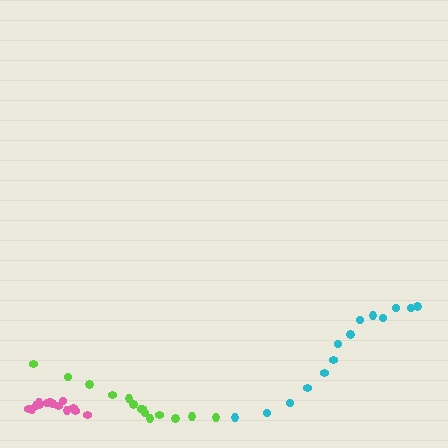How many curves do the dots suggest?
There are 3 distinct paths.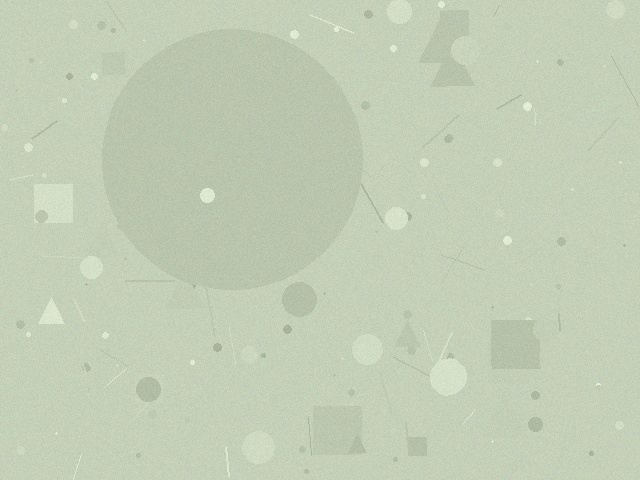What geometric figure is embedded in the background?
A circle is embedded in the background.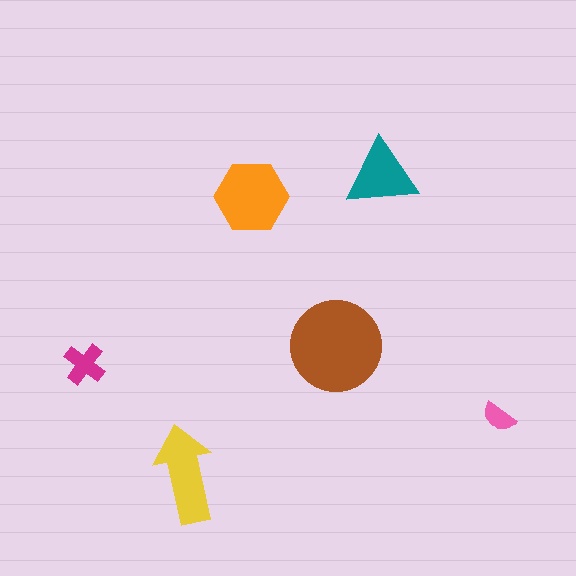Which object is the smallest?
The pink semicircle.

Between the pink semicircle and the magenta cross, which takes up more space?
The magenta cross.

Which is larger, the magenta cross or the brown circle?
The brown circle.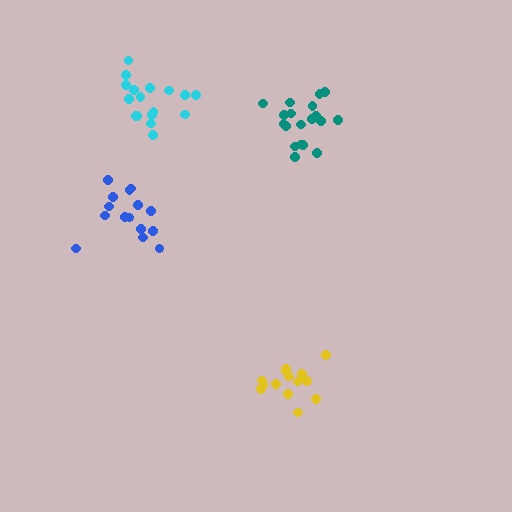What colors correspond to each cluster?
The clusters are colored: teal, cyan, yellow, blue.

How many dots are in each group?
Group 1: 19 dots, Group 2: 17 dots, Group 3: 14 dots, Group 4: 15 dots (65 total).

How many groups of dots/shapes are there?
There are 4 groups.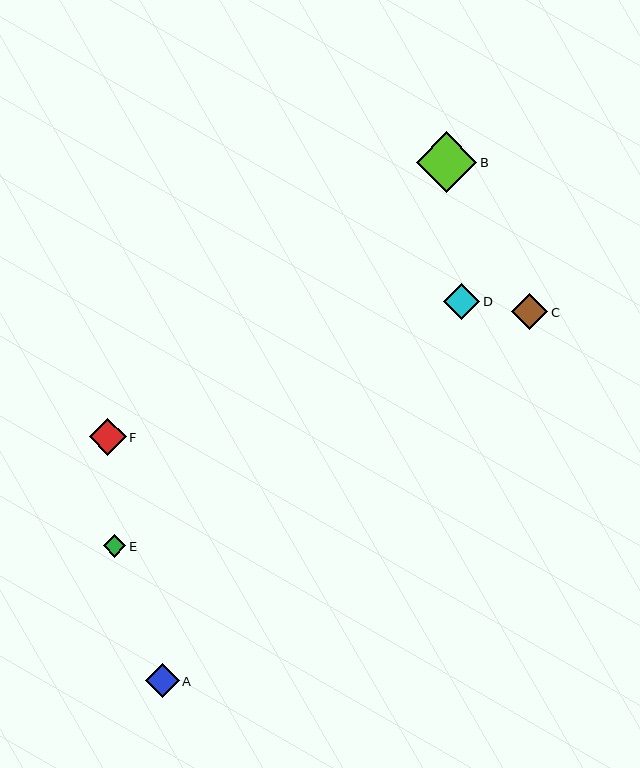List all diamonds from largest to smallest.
From largest to smallest: B, F, D, C, A, E.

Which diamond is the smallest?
Diamond E is the smallest with a size of approximately 22 pixels.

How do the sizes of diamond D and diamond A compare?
Diamond D and diamond A are approximately the same size.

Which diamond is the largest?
Diamond B is the largest with a size of approximately 61 pixels.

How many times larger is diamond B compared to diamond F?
Diamond B is approximately 1.6 times the size of diamond F.